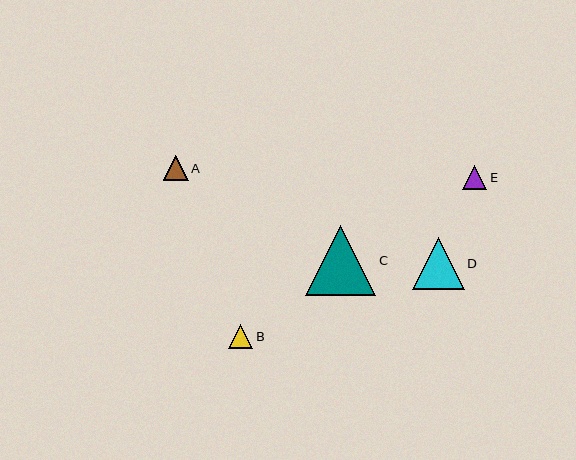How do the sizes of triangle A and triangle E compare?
Triangle A and triangle E are approximately the same size.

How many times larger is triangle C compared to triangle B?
Triangle C is approximately 2.9 times the size of triangle B.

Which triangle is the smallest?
Triangle E is the smallest with a size of approximately 24 pixels.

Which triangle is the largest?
Triangle C is the largest with a size of approximately 70 pixels.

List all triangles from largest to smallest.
From largest to smallest: C, D, A, B, E.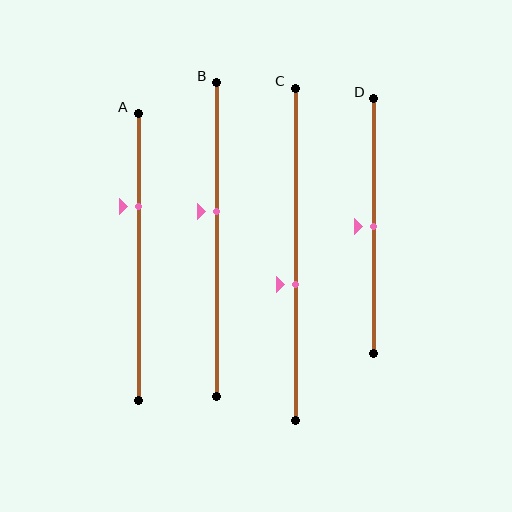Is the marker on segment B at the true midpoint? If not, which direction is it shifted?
No, the marker on segment B is shifted upward by about 9% of the segment length.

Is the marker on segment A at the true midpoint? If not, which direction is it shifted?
No, the marker on segment A is shifted upward by about 18% of the segment length.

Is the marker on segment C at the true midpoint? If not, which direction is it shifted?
No, the marker on segment C is shifted downward by about 9% of the segment length.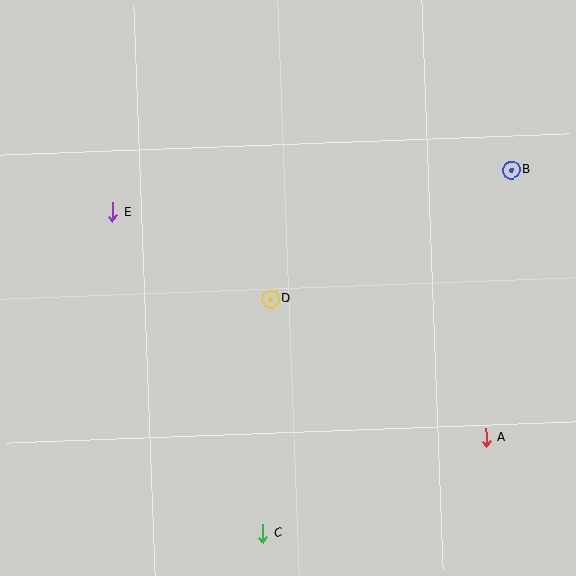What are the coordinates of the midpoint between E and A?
The midpoint between E and A is at (299, 325).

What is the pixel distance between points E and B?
The distance between E and B is 400 pixels.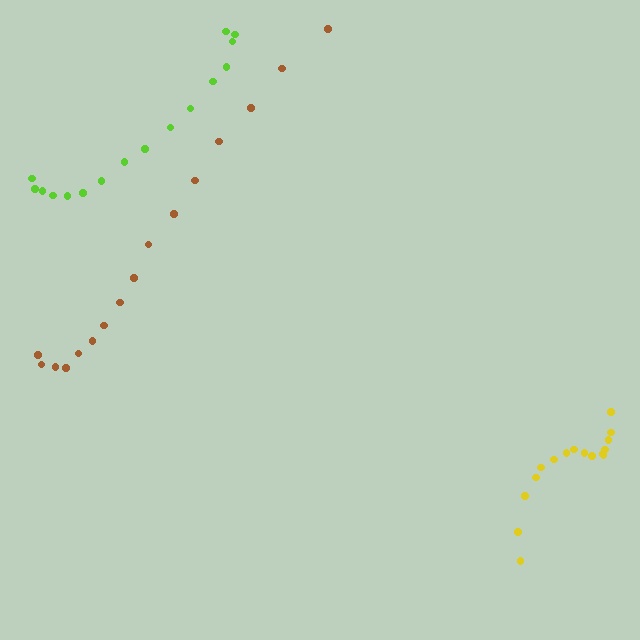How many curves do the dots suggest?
There are 3 distinct paths.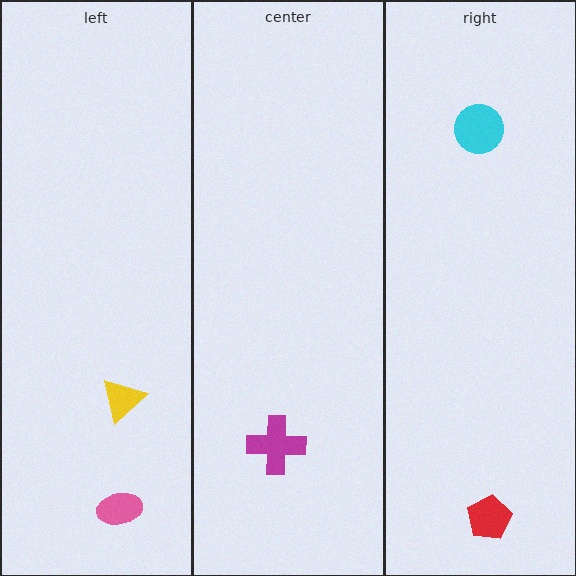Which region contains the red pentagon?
The right region.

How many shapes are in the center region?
1.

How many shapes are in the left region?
2.